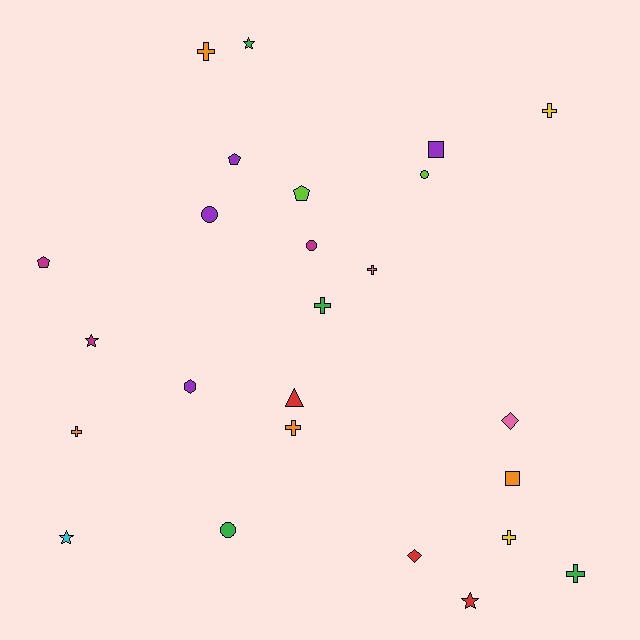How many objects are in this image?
There are 25 objects.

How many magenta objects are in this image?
There are 3 magenta objects.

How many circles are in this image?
There are 4 circles.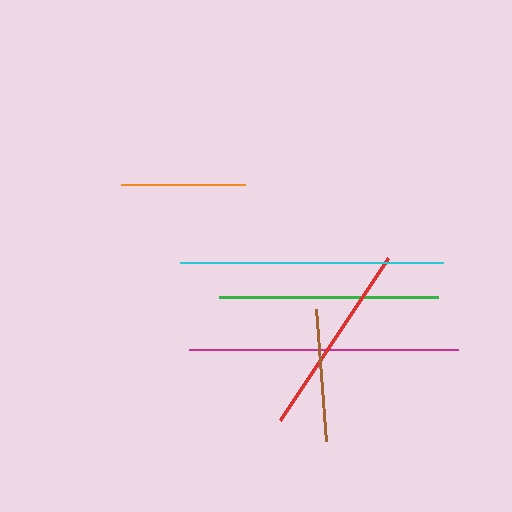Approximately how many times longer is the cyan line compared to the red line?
The cyan line is approximately 1.4 times the length of the red line.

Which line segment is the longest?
The magenta line is the longest at approximately 269 pixels.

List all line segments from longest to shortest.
From longest to shortest: magenta, cyan, green, red, brown, orange.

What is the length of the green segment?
The green segment is approximately 219 pixels long.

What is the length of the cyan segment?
The cyan segment is approximately 263 pixels long.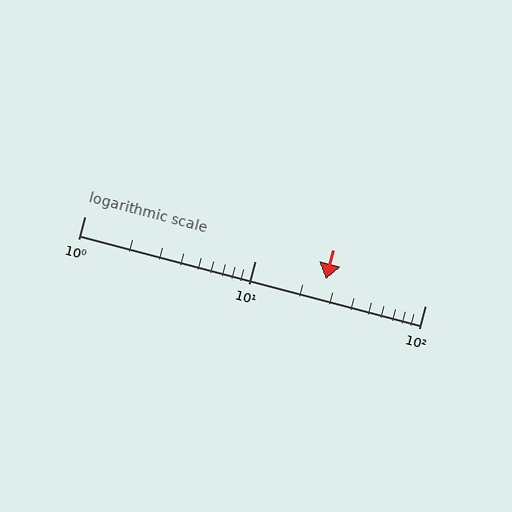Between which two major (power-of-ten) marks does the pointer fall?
The pointer is between 10 and 100.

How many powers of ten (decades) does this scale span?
The scale spans 2 decades, from 1 to 100.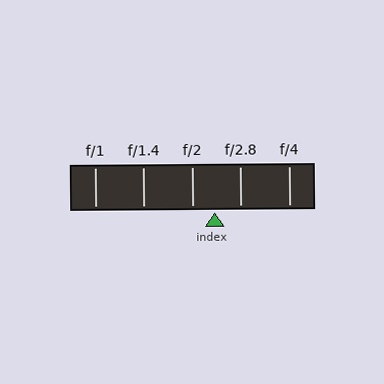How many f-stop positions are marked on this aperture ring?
There are 5 f-stop positions marked.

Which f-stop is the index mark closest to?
The index mark is closest to f/2.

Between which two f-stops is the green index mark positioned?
The index mark is between f/2 and f/2.8.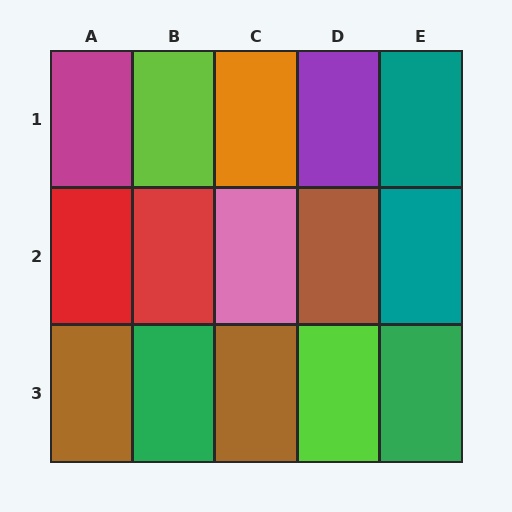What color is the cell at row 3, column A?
Brown.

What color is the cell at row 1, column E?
Teal.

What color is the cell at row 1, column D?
Purple.